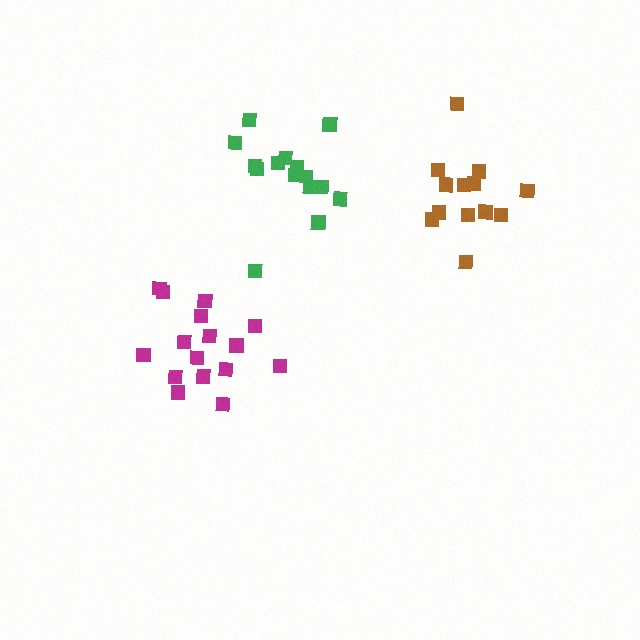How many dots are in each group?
Group 1: 13 dots, Group 2: 15 dots, Group 3: 16 dots (44 total).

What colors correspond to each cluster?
The clusters are colored: brown, green, magenta.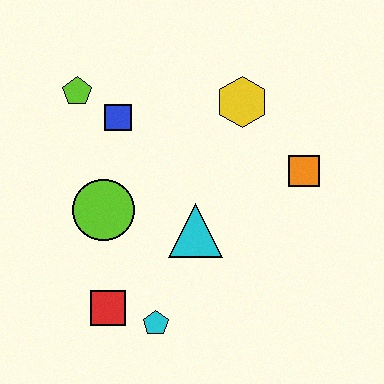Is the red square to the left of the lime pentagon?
No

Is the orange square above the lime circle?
Yes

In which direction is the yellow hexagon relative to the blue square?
The yellow hexagon is to the right of the blue square.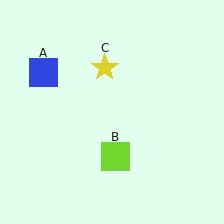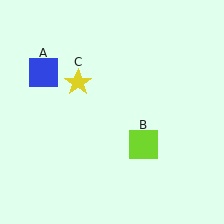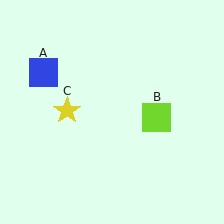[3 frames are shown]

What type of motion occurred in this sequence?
The lime square (object B), yellow star (object C) rotated counterclockwise around the center of the scene.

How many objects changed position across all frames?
2 objects changed position: lime square (object B), yellow star (object C).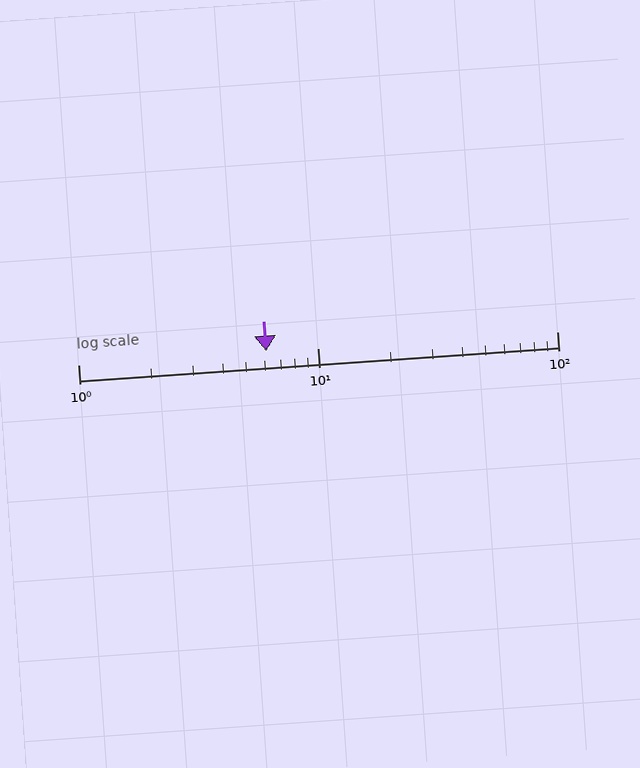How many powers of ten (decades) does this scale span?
The scale spans 2 decades, from 1 to 100.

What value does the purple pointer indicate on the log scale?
The pointer indicates approximately 6.1.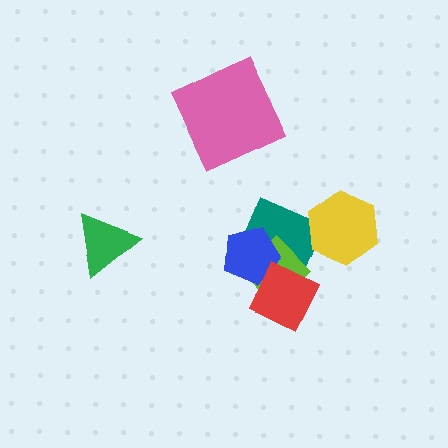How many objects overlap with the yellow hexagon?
1 object overlaps with the yellow hexagon.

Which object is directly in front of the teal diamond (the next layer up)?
The lime diamond is directly in front of the teal diamond.